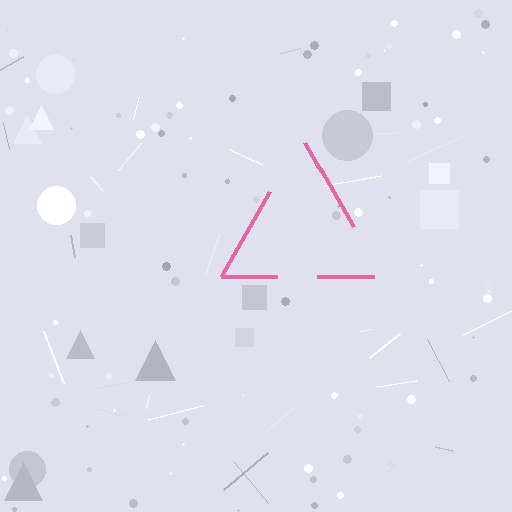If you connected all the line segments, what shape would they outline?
They would outline a triangle.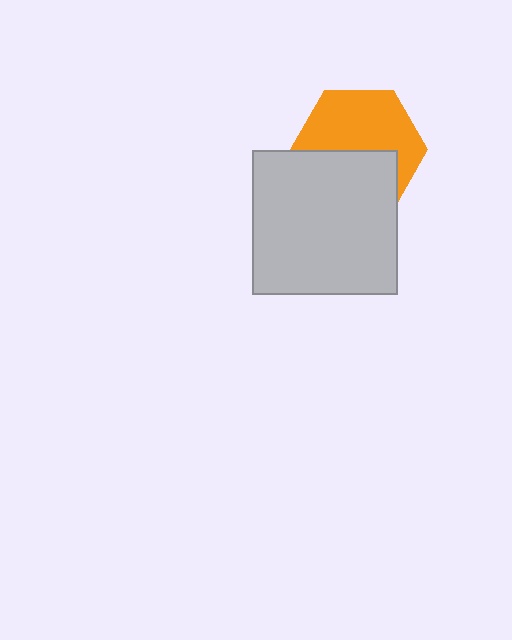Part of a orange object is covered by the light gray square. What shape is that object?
It is a hexagon.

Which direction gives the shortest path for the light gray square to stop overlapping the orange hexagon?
Moving down gives the shortest separation.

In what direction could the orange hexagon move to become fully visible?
The orange hexagon could move up. That would shift it out from behind the light gray square entirely.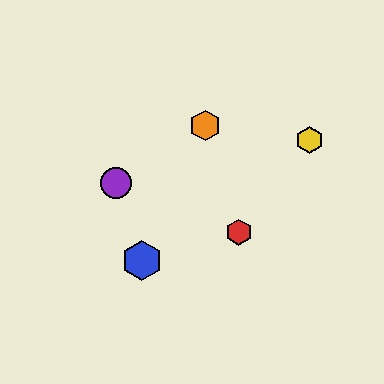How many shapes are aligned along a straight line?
3 shapes (the blue hexagon, the green circle, the yellow hexagon) are aligned along a straight line.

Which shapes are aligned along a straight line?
The blue hexagon, the green circle, the yellow hexagon are aligned along a straight line.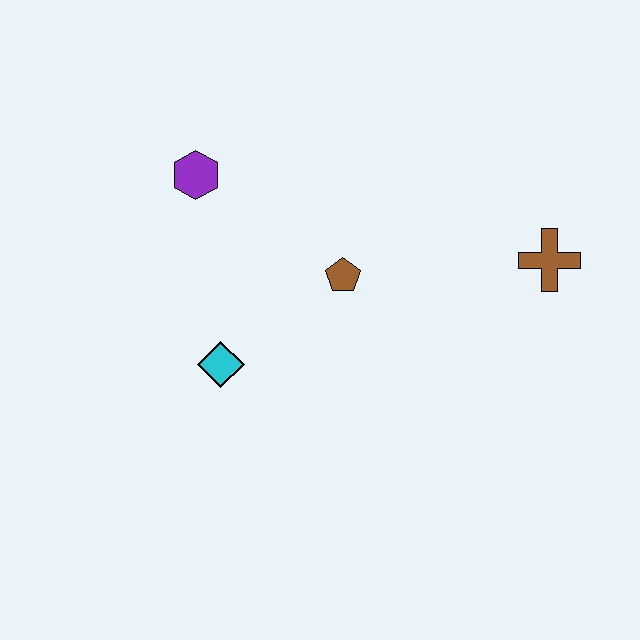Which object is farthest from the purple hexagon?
The brown cross is farthest from the purple hexagon.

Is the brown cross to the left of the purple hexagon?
No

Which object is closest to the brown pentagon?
The cyan diamond is closest to the brown pentagon.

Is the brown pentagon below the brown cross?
Yes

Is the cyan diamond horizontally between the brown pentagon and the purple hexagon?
Yes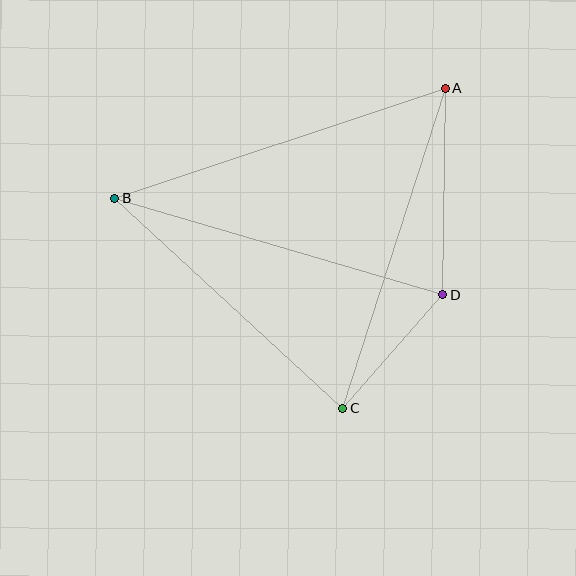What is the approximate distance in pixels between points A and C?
The distance between A and C is approximately 336 pixels.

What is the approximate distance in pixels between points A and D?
The distance between A and D is approximately 206 pixels.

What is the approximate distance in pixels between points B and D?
The distance between B and D is approximately 342 pixels.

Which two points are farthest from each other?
Points A and B are farthest from each other.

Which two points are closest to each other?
Points C and D are closest to each other.